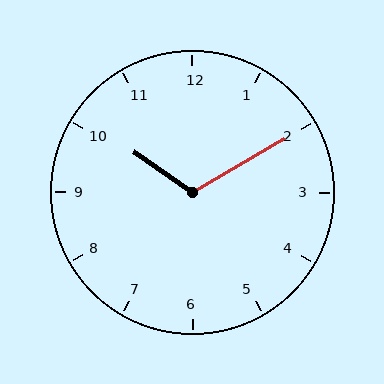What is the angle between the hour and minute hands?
Approximately 115 degrees.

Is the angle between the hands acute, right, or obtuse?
It is obtuse.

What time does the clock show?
10:10.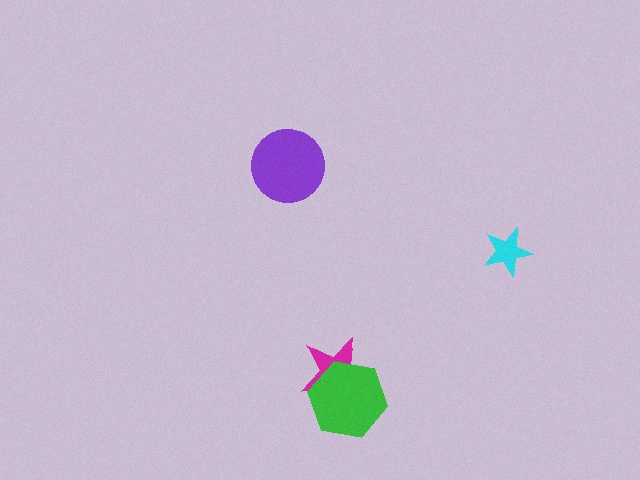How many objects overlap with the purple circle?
0 objects overlap with the purple circle.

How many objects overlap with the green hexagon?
1 object overlaps with the green hexagon.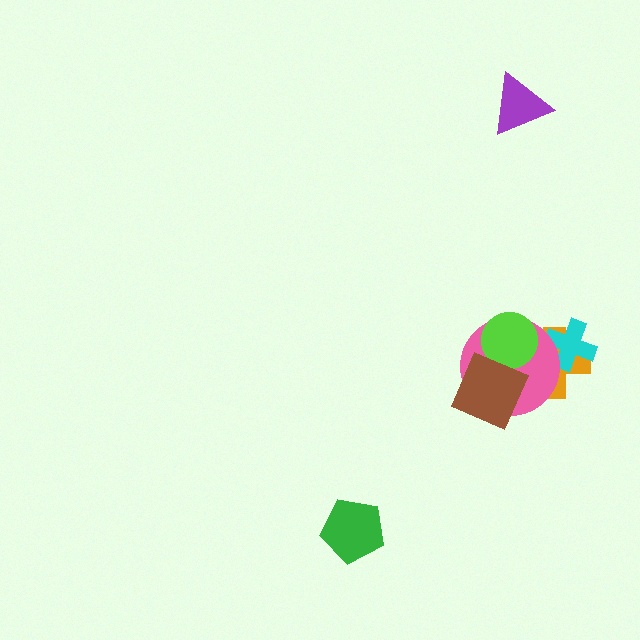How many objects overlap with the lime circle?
2 objects overlap with the lime circle.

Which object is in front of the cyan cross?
The pink circle is in front of the cyan cross.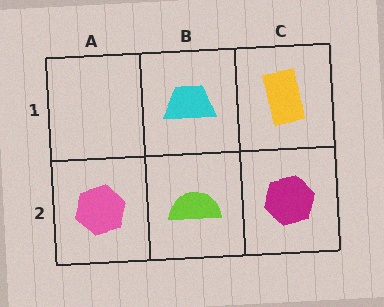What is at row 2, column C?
A magenta hexagon.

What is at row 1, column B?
A cyan trapezoid.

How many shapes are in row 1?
2 shapes.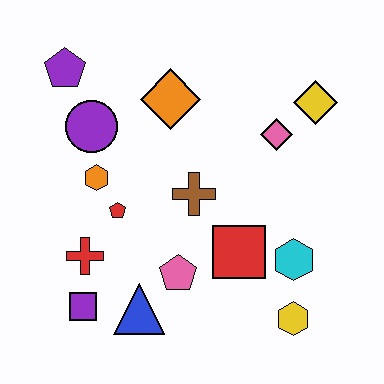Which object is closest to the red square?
The cyan hexagon is closest to the red square.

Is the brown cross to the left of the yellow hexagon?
Yes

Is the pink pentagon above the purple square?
Yes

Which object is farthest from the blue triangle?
The yellow diamond is farthest from the blue triangle.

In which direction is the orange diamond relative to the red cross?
The orange diamond is above the red cross.